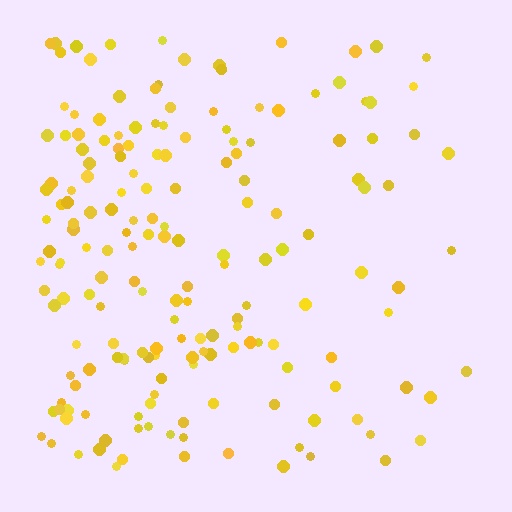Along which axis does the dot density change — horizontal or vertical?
Horizontal.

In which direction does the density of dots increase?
From right to left, with the left side densest.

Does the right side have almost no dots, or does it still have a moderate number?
Still a moderate number, just noticeably fewer than the left.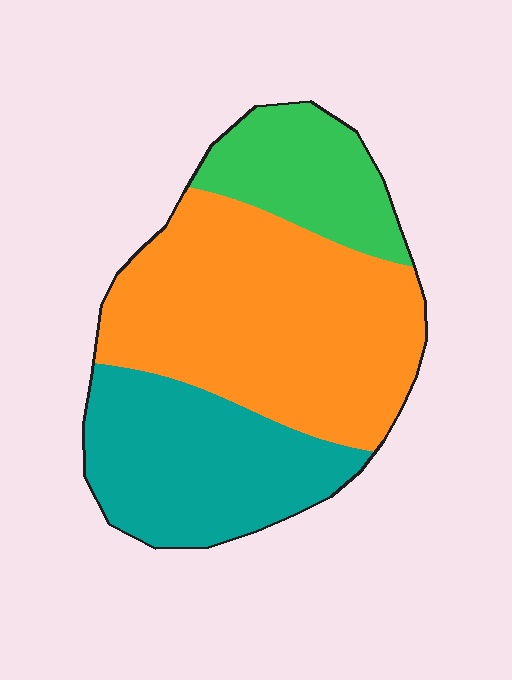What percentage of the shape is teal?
Teal covers roughly 30% of the shape.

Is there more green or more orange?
Orange.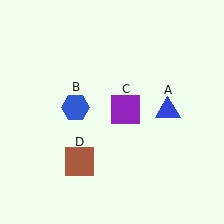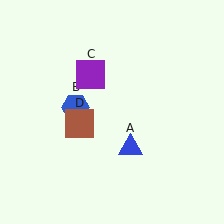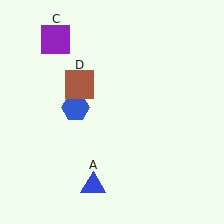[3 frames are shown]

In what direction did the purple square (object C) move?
The purple square (object C) moved up and to the left.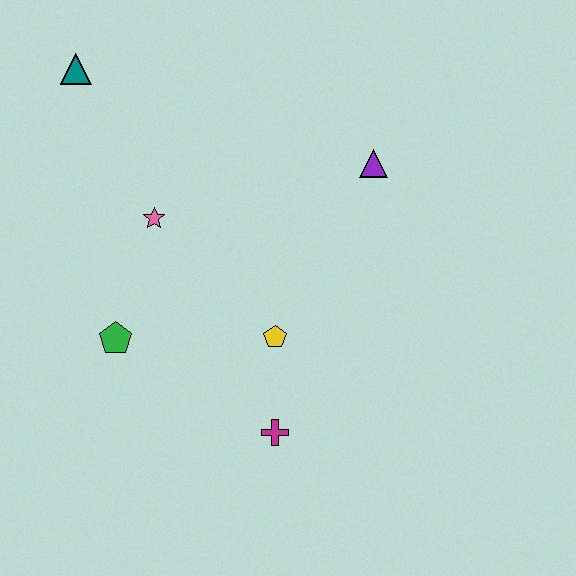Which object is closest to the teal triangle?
The pink star is closest to the teal triangle.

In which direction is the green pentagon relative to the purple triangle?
The green pentagon is to the left of the purple triangle.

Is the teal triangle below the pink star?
No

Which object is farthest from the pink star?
The magenta cross is farthest from the pink star.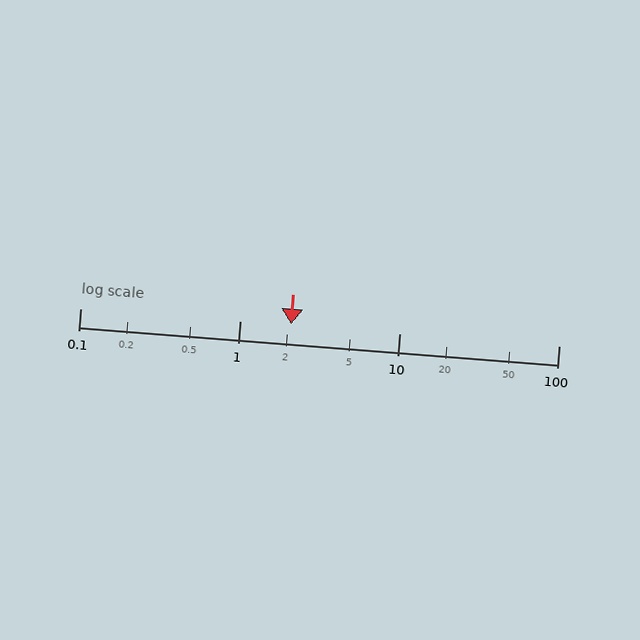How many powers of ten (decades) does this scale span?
The scale spans 3 decades, from 0.1 to 100.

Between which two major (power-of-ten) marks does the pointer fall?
The pointer is between 1 and 10.